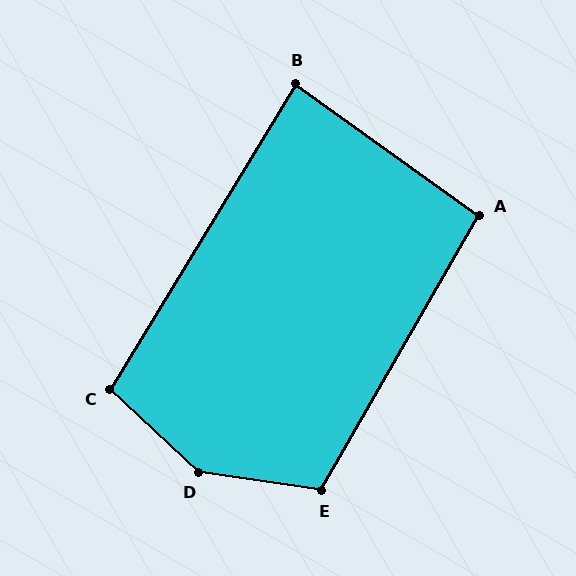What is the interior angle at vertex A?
Approximately 96 degrees (obtuse).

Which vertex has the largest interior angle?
D, at approximately 145 degrees.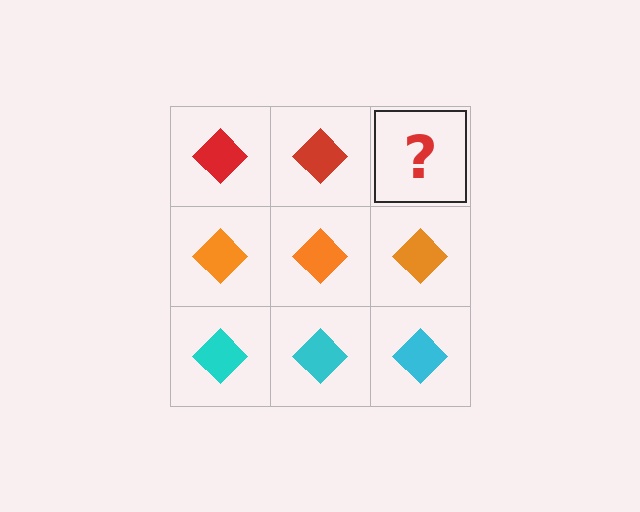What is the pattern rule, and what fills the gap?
The rule is that each row has a consistent color. The gap should be filled with a red diamond.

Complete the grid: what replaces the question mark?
The question mark should be replaced with a red diamond.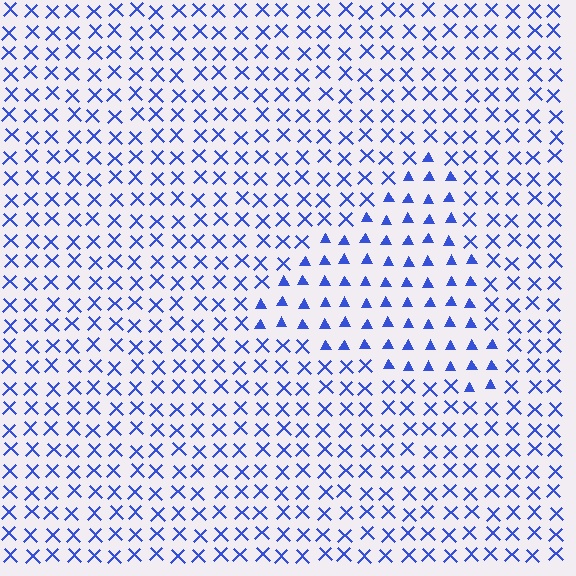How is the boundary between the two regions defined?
The boundary is defined by a change in element shape: triangles inside vs. X marks outside. All elements share the same color and spacing.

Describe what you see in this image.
The image is filled with small blue elements arranged in a uniform grid. A triangle-shaped region contains triangles, while the surrounding area contains X marks. The boundary is defined purely by the change in element shape.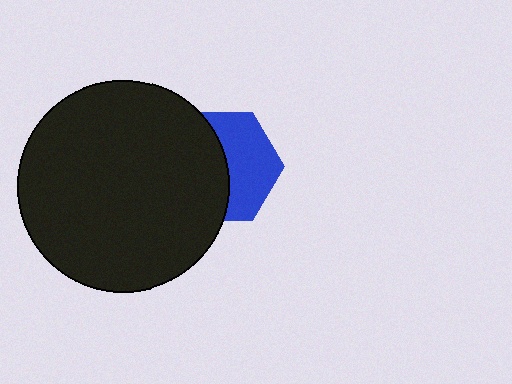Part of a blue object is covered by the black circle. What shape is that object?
It is a hexagon.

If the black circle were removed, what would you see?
You would see the complete blue hexagon.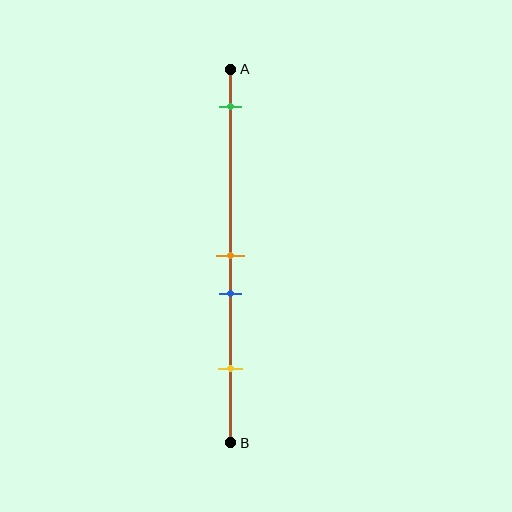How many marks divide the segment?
There are 4 marks dividing the segment.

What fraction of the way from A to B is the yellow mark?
The yellow mark is approximately 80% (0.8) of the way from A to B.